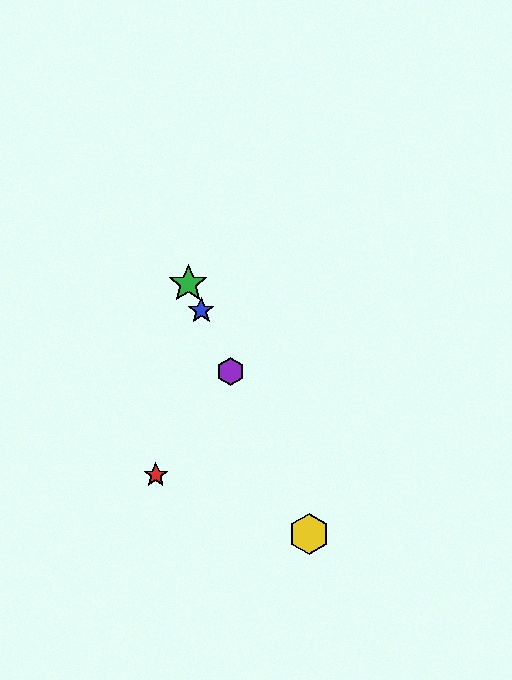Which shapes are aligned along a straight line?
The blue star, the green star, the yellow hexagon, the purple hexagon are aligned along a straight line.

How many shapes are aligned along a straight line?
4 shapes (the blue star, the green star, the yellow hexagon, the purple hexagon) are aligned along a straight line.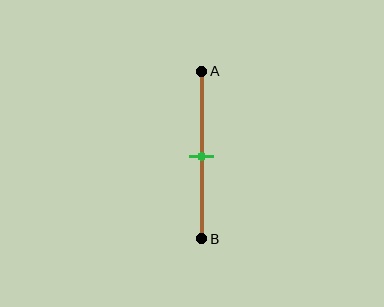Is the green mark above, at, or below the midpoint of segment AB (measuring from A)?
The green mark is approximately at the midpoint of segment AB.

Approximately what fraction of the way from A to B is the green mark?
The green mark is approximately 50% of the way from A to B.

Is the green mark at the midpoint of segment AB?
Yes, the mark is approximately at the midpoint.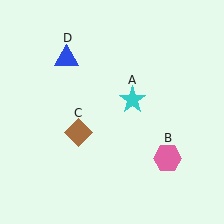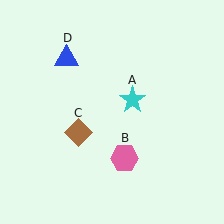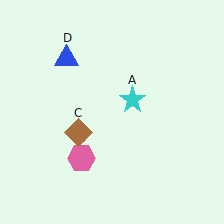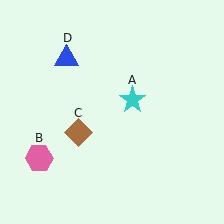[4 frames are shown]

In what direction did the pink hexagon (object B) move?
The pink hexagon (object B) moved left.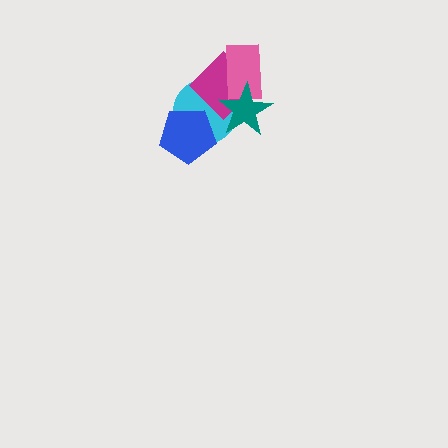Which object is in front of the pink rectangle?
The teal star is in front of the pink rectangle.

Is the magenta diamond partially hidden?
Yes, it is partially covered by another shape.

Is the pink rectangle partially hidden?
Yes, it is partially covered by another shape.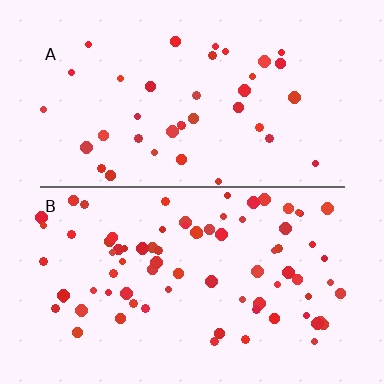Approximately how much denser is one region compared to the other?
Approximately 2.1× — region B over region A.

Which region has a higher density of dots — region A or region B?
B (the bottom).